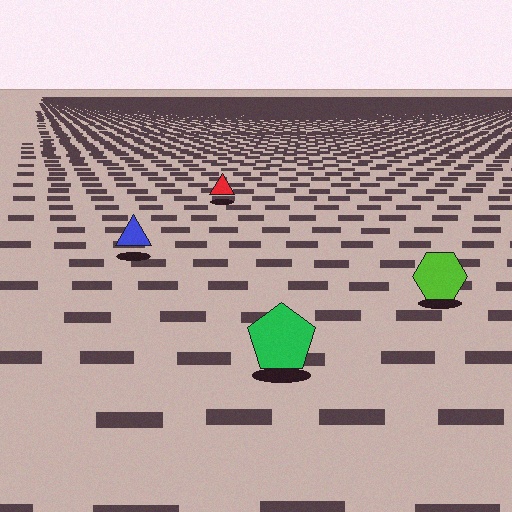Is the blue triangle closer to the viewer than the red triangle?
Yes. The blue triangle is closer — you can tell from the texture gradient: the ground texture is coarser near it.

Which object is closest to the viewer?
The green pentagon is closest. The texture marks near it are larger and more spread out.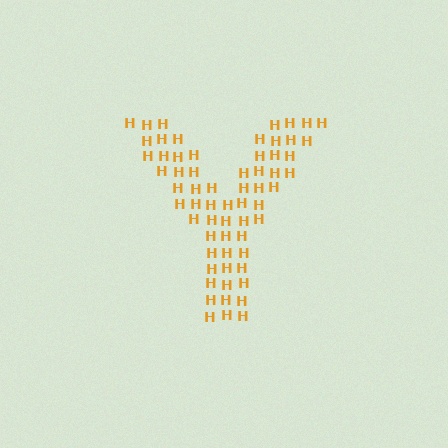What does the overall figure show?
The overall figure shows the letter Y.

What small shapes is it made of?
It is made of small letter H's.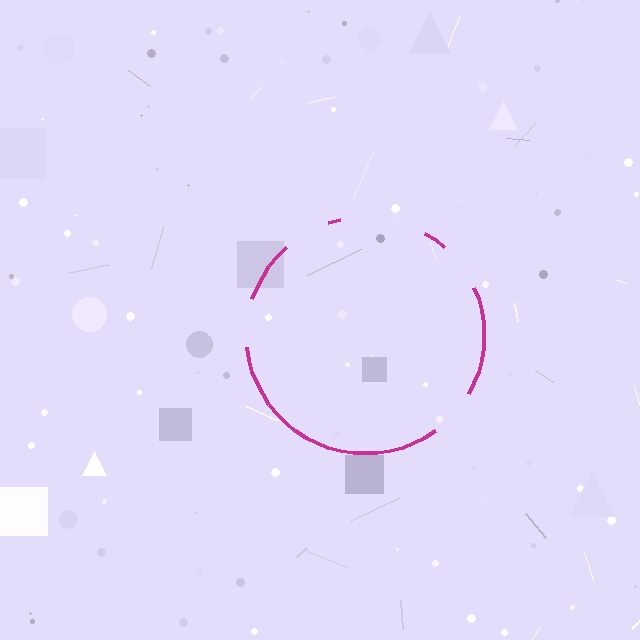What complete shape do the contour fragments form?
The contour fragments form a circle.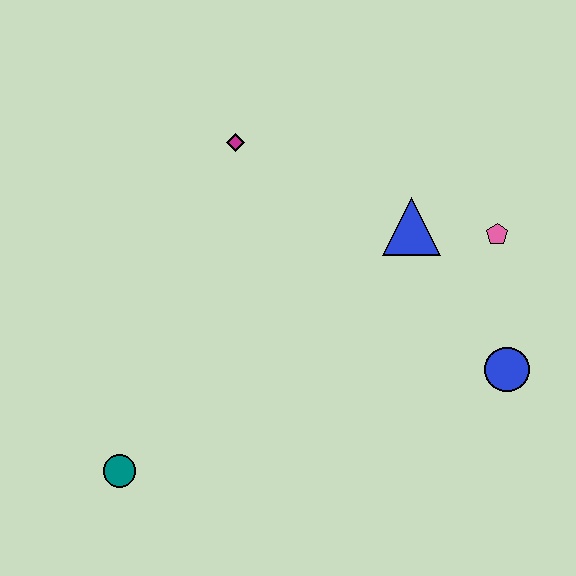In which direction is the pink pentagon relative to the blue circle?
The pink pentagon is above the blue circle.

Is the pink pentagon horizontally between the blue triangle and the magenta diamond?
No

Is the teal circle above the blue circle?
No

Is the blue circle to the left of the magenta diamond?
No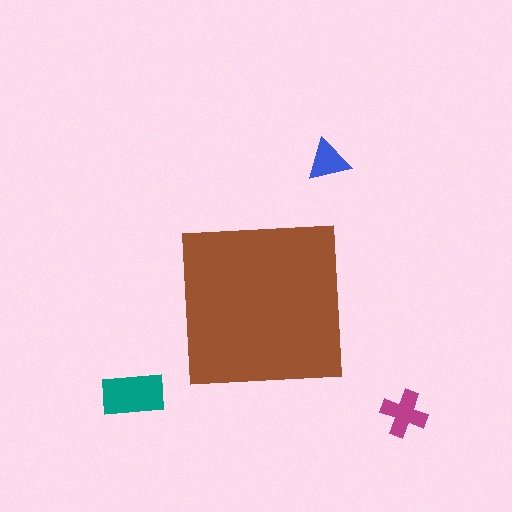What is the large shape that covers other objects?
A brown square.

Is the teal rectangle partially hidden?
No, the teal rectangle is fully visible.